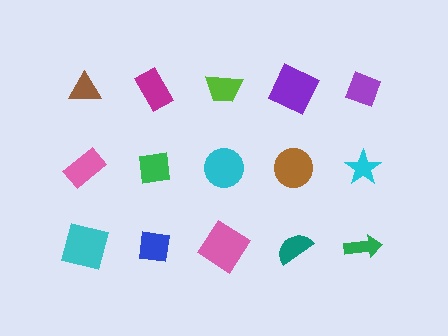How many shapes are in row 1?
5 shapes.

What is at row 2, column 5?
A cyan star.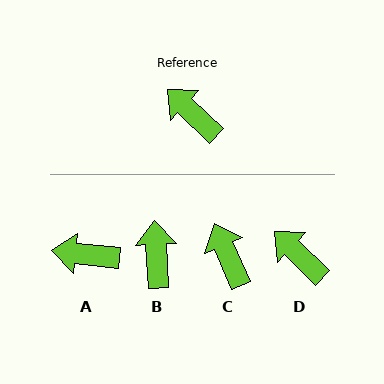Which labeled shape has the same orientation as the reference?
D.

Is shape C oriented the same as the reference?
No, it is off by about 23 degrees.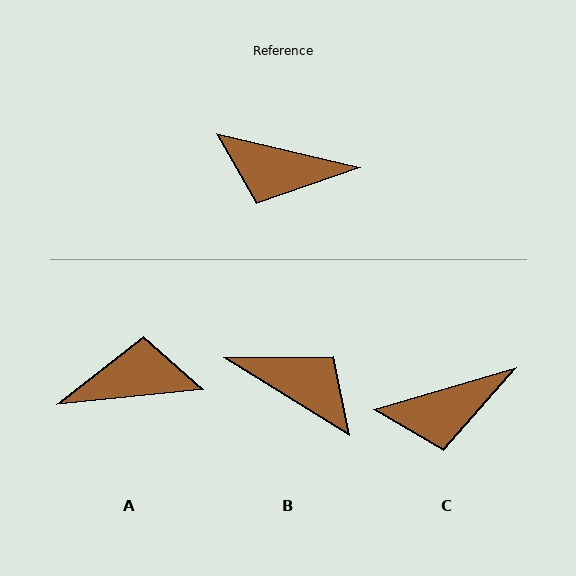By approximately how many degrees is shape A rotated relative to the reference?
Approximately 161 degrees clockwise.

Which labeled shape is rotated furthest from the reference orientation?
B, about 162 degrees away.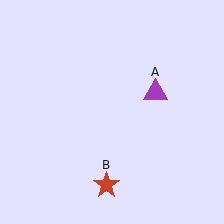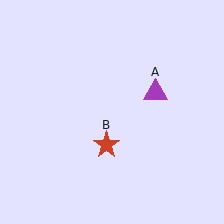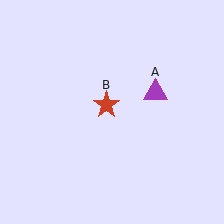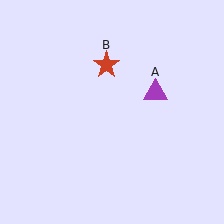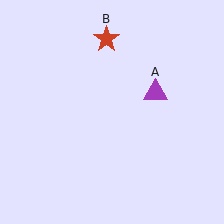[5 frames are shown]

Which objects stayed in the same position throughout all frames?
Purple triangle (object A) remained stationary.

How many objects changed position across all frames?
1 object changed position: red star (object B).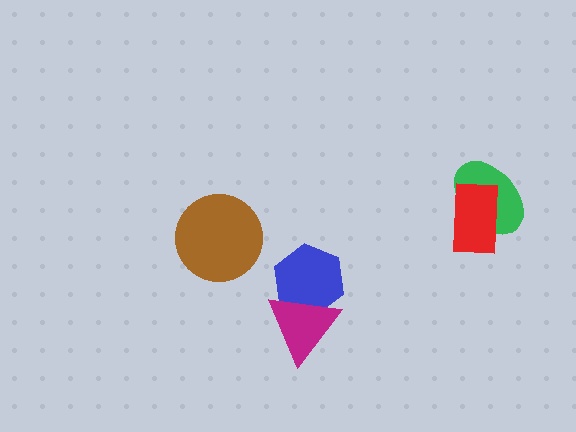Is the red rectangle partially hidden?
No, no other shape covers it.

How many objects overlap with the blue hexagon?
1 object overlaps with the blue hexagon.